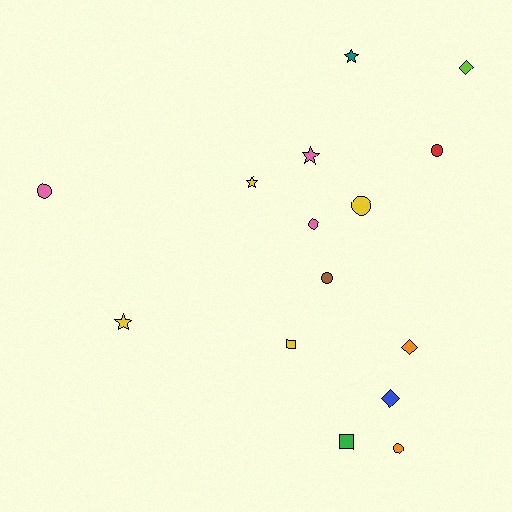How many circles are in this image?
There are 6 circles.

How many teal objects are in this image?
There is 1 teal object.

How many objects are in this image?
There are 15 objects.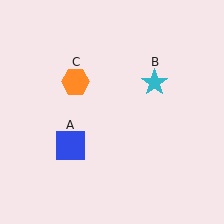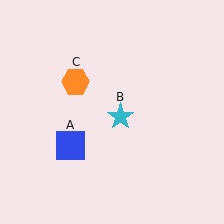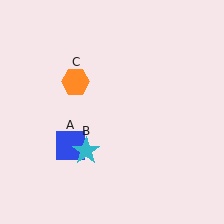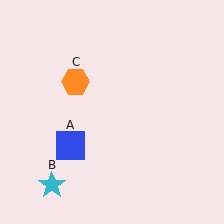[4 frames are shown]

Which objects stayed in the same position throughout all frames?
Blue square (object A) and orange hexagon (object C) remained stationary.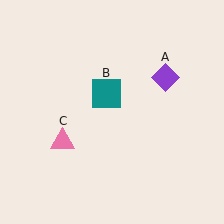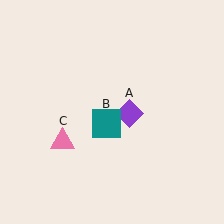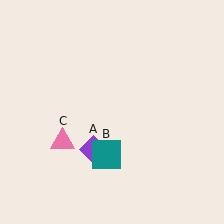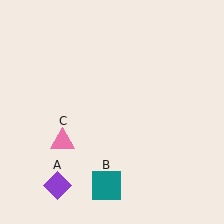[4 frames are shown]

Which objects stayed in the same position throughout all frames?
Pink triangle (object C) remained stationary.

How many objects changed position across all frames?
2 objects changed position: purple diamond (object A), teal square (object B).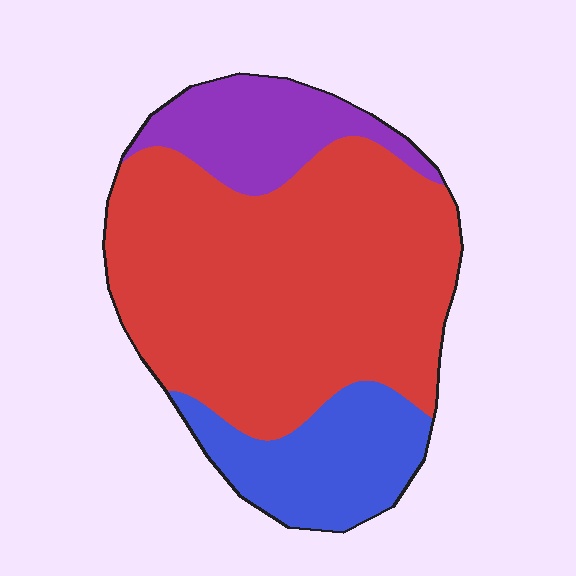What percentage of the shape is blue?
Blue covers about 20% of the shape.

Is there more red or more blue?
Red.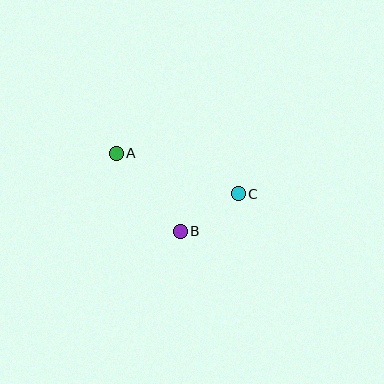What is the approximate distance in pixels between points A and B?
The distance between A and B is approximately 101 pixels.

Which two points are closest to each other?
Points B and C are closest to each other.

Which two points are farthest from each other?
Points A and C are farthest from each other.